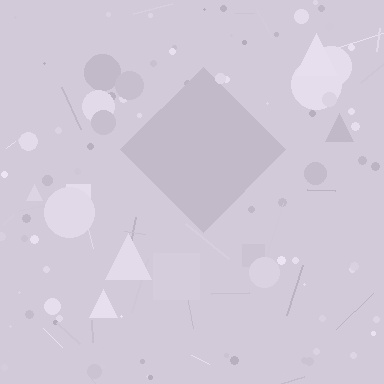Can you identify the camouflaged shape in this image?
The camouflaged shape is a diamond.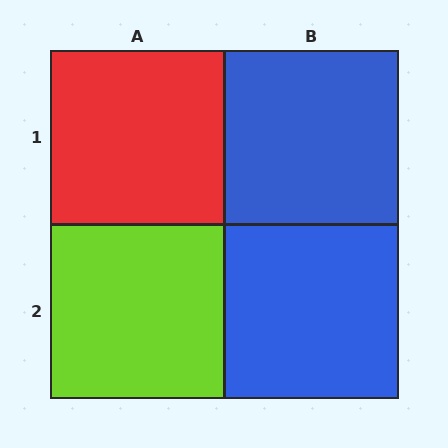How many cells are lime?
1 cell is lime.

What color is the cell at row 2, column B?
Blue.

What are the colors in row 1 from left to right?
Red, blue.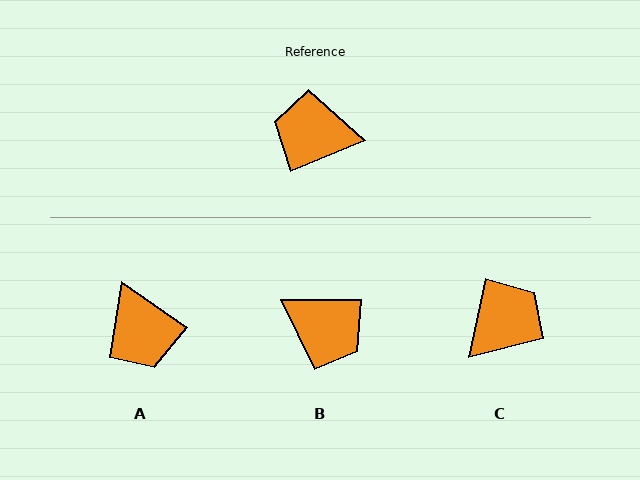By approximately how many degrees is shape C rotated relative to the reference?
Approximately 124 degrees clockwise.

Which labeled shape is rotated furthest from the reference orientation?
B, about 158 degrees away.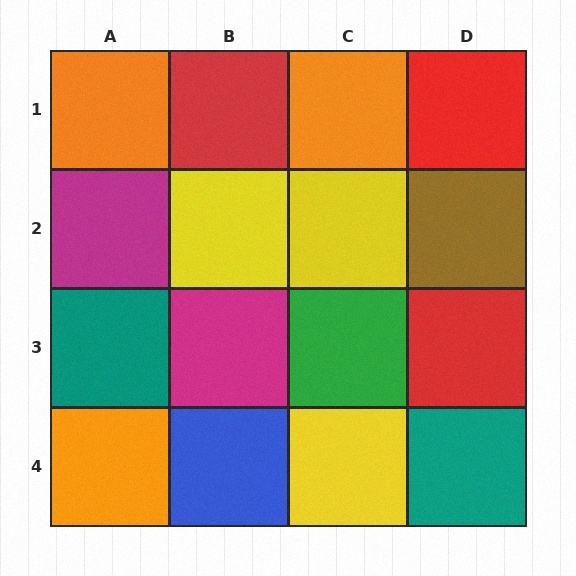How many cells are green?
1 cell is green.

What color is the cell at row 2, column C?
Yellow.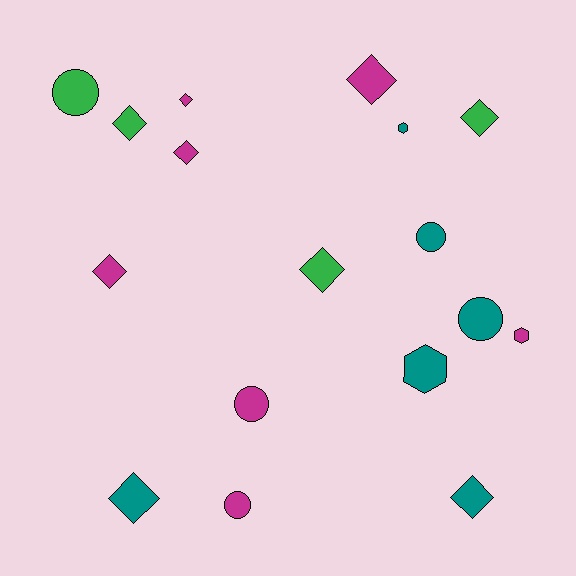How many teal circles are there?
There are 2 teal circles.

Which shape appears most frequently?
Diamond, with 9 objects.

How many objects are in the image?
There are 17 objects.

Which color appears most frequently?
Magenta, with 7 objects.